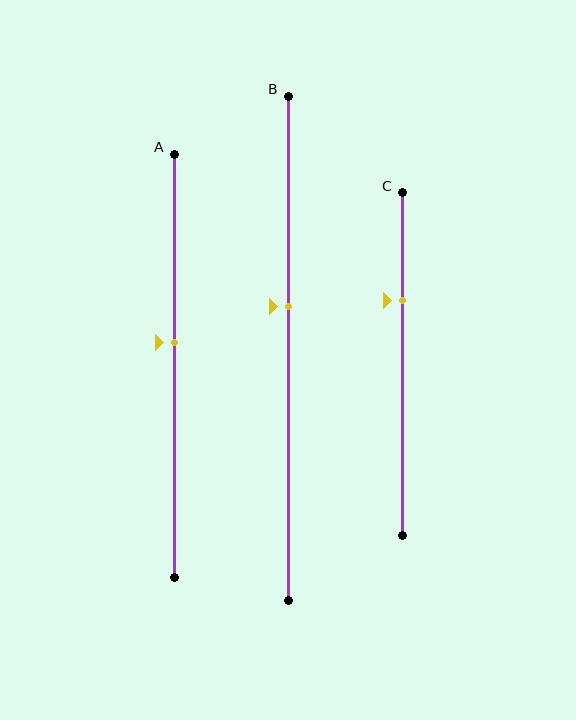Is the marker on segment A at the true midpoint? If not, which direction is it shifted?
No, the marker on segment A is shifted upward by about 5% of the segment length.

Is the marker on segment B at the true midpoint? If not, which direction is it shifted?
No, the marker on segment B is shifted upward by about 8% of the segment length.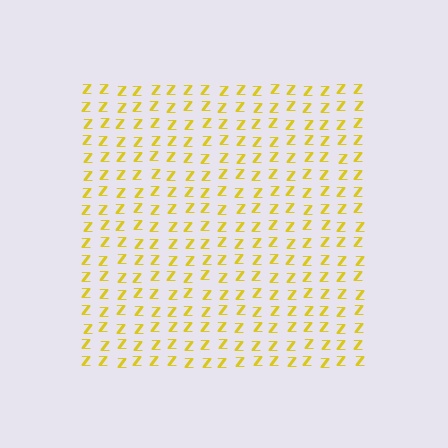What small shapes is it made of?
It is made of small letter Z's.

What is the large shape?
The large shape is a square.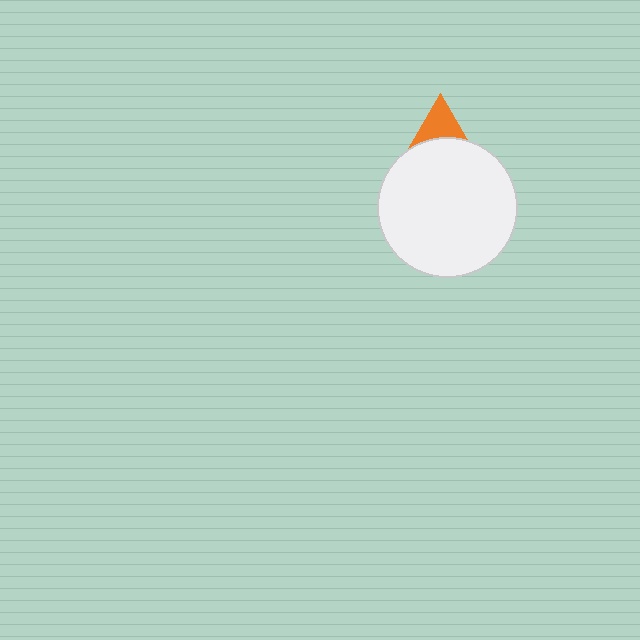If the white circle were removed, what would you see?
You would see the complete orange triangle.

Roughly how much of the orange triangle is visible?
A small part of it is visible (roughly 37%).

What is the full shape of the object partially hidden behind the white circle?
The partially hidden object is an orange triangle.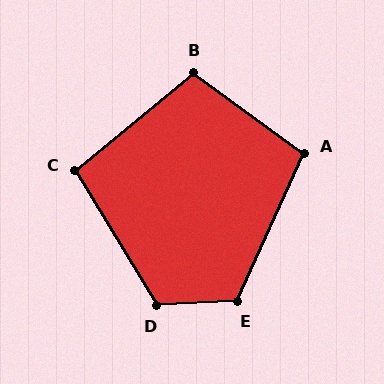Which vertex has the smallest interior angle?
C, at approximately 98 degrees.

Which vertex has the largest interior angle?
D, at approximately 118 degrees.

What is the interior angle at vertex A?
Approximately 102 degrees (obtuse).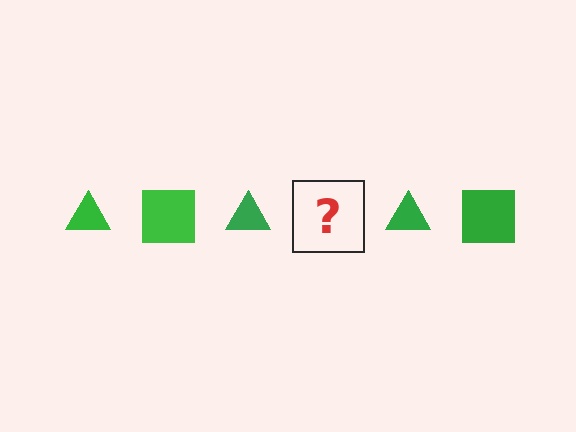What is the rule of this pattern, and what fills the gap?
The rule is that the pattern cycles through triangle, square shapes in green. The gap should be filled with a green square.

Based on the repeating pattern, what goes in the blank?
The blank should be a green square.